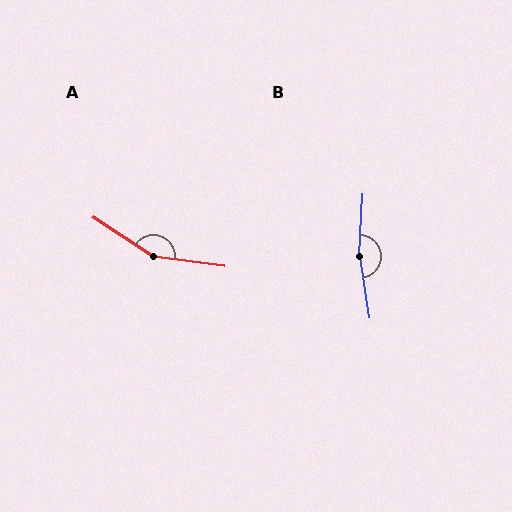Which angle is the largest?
B, at approximately 168 degrees.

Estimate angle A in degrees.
Approximately 154 degrees.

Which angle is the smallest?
A, at approximately 154 degrees.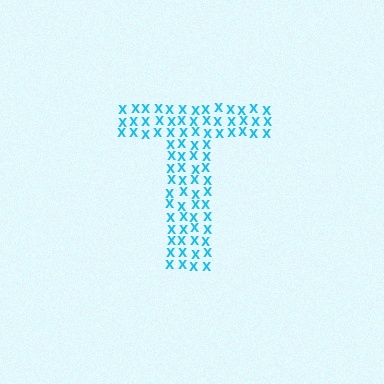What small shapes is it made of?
It is made of small letter X's.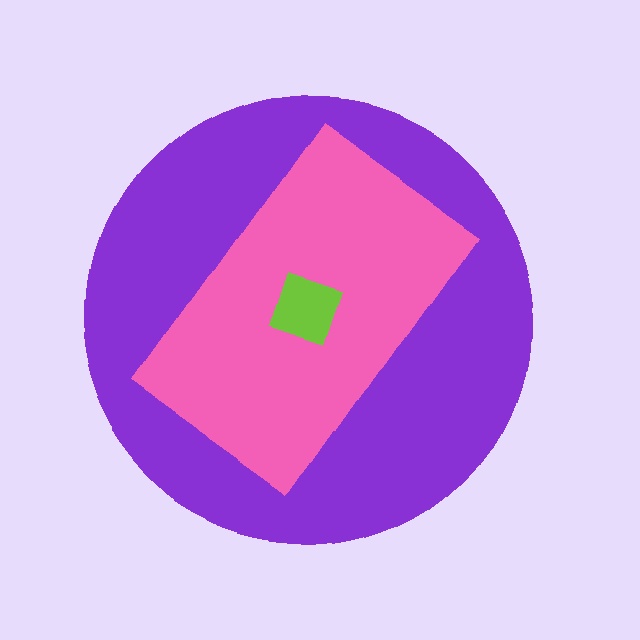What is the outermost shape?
The purple circle.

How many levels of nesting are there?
3.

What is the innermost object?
The lime diamond.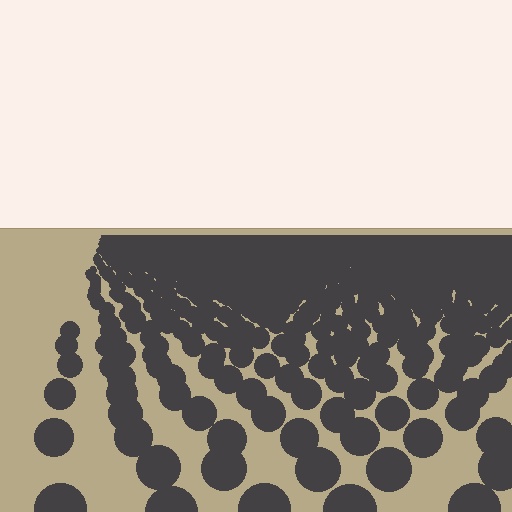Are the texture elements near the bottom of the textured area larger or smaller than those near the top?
Larger. Near the bottom, elements are closer to the viewer and appear at a bigger on-screen size.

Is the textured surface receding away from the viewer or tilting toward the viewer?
The surface is receding away from the viewer. Texture elements get smaller and denser toward the top.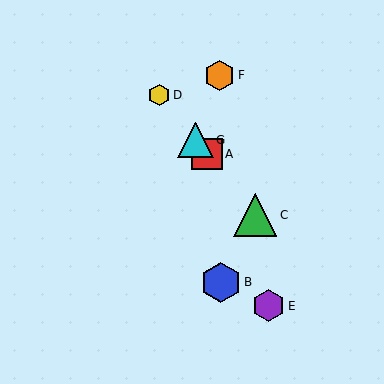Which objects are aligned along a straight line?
Objects A, C, D, G are aligned along a straight line.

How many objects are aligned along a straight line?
4 objects (A, C, D, G) are aligned along a straight line.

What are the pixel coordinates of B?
Object B is at (221, 282).